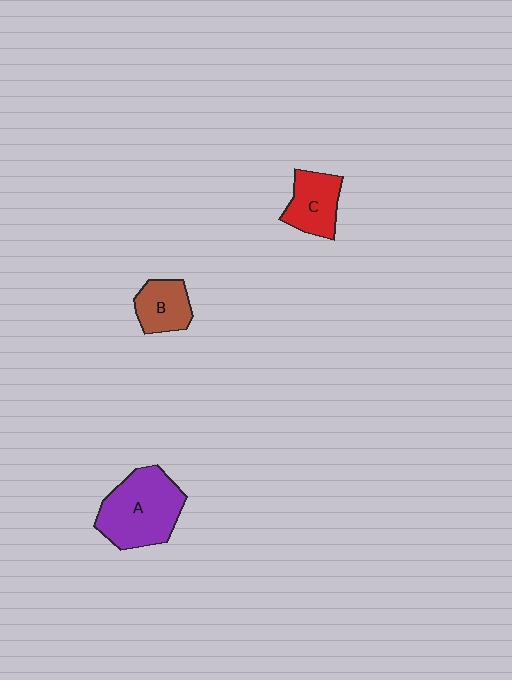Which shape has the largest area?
Shape A (purple).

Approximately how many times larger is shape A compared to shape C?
Approximately 1.8 times.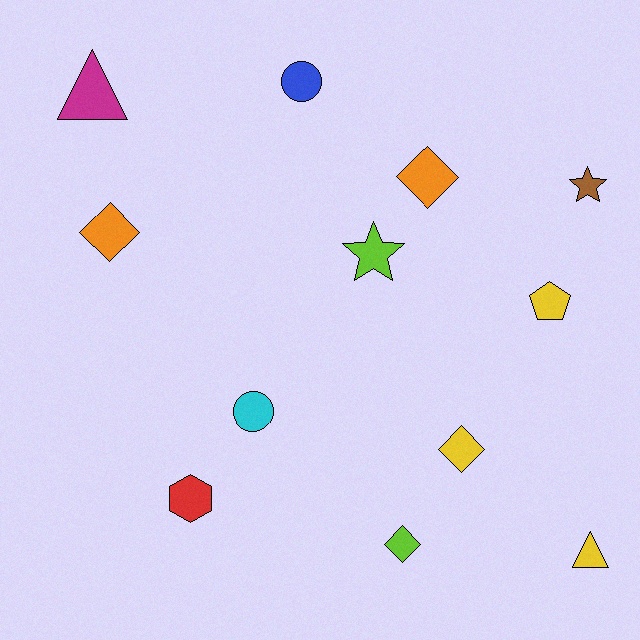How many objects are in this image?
There are 12 objects.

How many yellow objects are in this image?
There are 3 yellow objects.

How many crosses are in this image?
There are no crosses.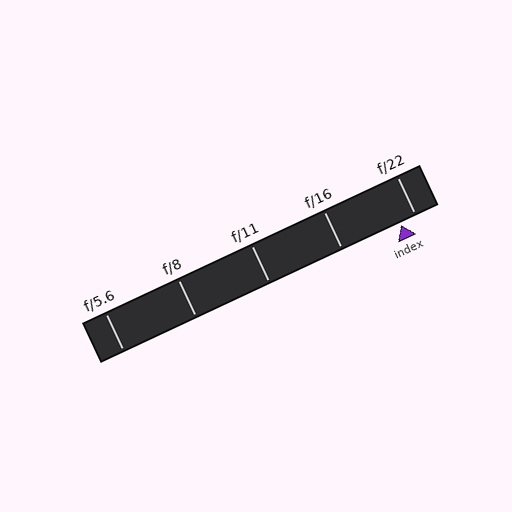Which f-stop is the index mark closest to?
The index mark is closest to f/22.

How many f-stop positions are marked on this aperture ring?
There are 5 f-stop positions marked.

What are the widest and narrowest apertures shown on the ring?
The widest aperture shown is f/5.6 and the narrowest is f/22.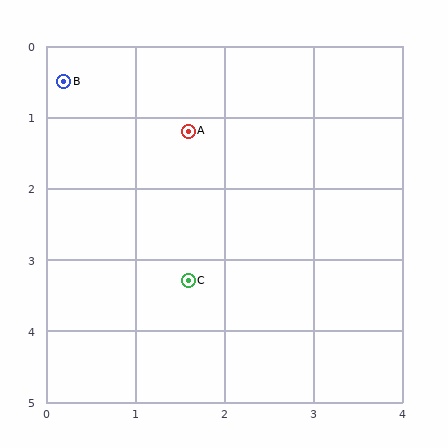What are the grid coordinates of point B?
Point B is at approximately (0.2, 0.5).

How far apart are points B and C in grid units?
Points B and C are about 3.1 grid units apart.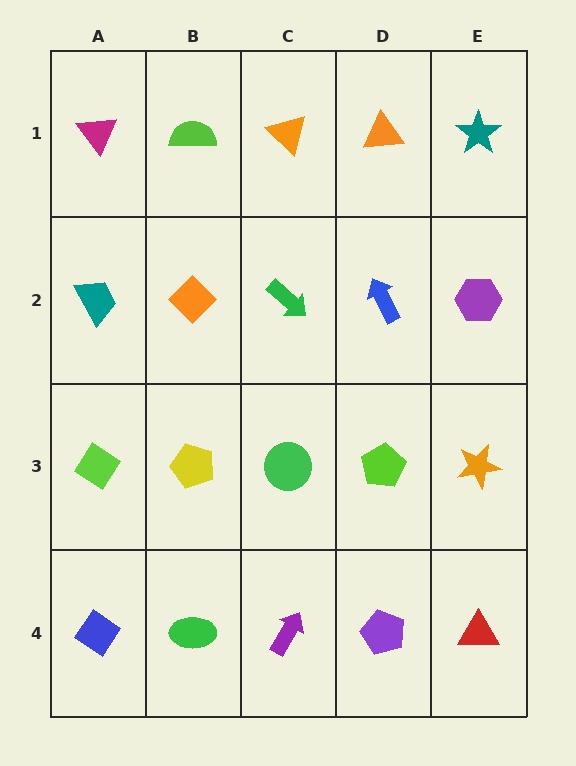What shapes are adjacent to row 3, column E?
A purple hexagon (row 2, column E), a red triangle (row 4, column E), a lime pentagon (row 3, column D).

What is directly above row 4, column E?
An orange star.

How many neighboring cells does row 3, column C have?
4.